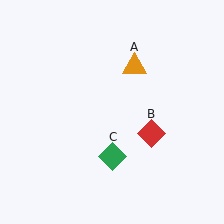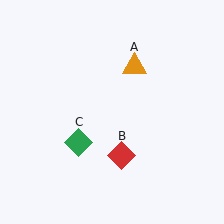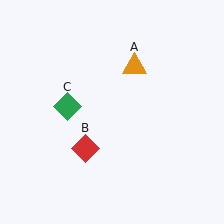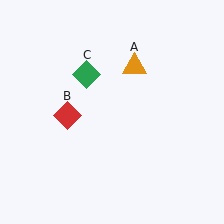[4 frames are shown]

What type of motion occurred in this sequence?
The red diamond (object B), green diamond (object C) rotated clockwise around the center of the scene.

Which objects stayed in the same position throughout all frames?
Orange triangle (object A) remained stationary.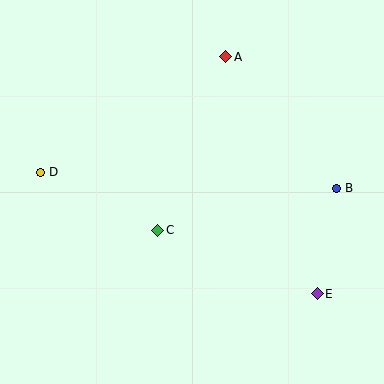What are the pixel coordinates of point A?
Point A is at (226, 57).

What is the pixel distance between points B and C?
The distance between B and C is 184 pixels.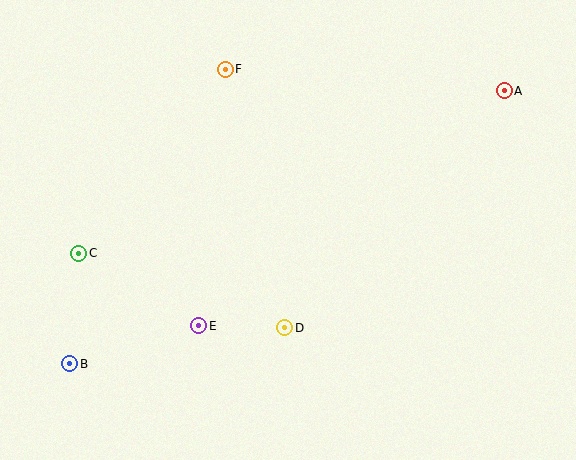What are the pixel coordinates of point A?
Point A is at (504, 91).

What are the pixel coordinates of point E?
Point E is at (199, 326).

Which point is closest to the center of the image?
Point D at (285, 328) is closest to the center.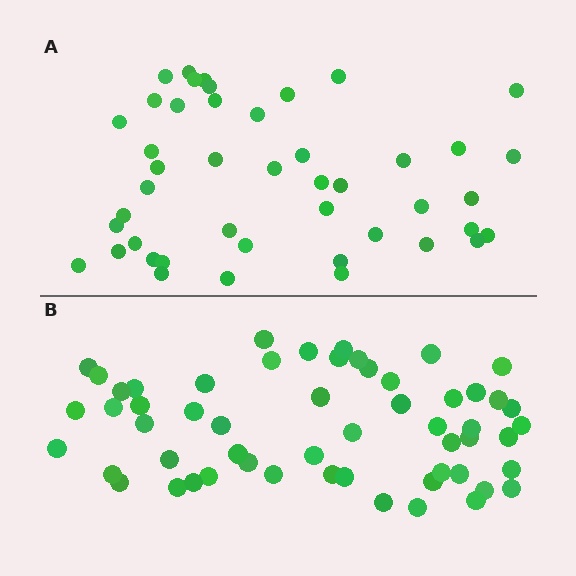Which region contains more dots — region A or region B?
Region B (the bottom region) has more dots.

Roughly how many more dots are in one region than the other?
Region B has roughly 12 or so more dots than region A.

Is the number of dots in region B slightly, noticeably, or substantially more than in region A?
Region B has only slightly more — the two regions are fairly close. The ratio is roughly 1.2 to 1.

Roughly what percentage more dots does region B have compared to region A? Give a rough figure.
About 25% more.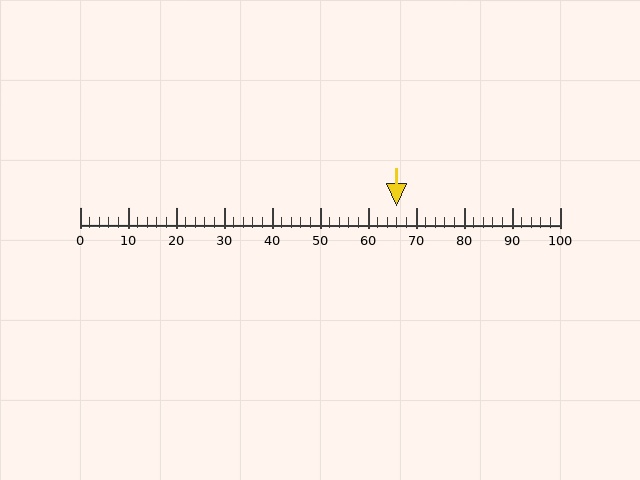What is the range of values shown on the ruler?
The ruler shows values from 0 to 100.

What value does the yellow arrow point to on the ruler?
The yellow arrow points to approximately 66.